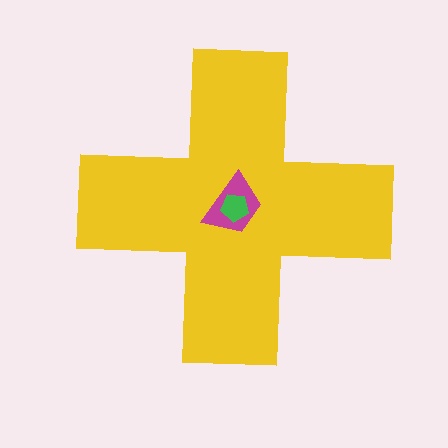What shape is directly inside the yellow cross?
The magenta trapezoid.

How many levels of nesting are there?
3.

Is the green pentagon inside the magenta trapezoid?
Yes.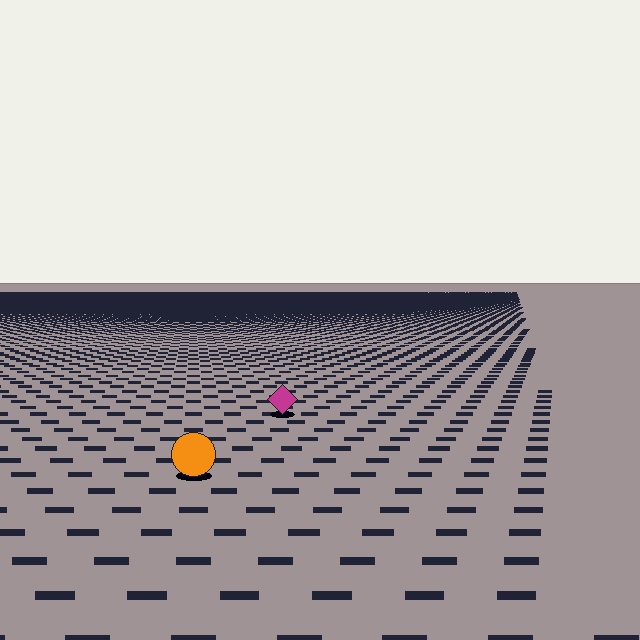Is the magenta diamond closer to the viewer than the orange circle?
No. The orange circle is closer — you can tell from the texture gradient: the ground texture is coarser near it.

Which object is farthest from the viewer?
The magenta diamond is farthest from the viewer. It appears smaller and the ground texture around it is denser.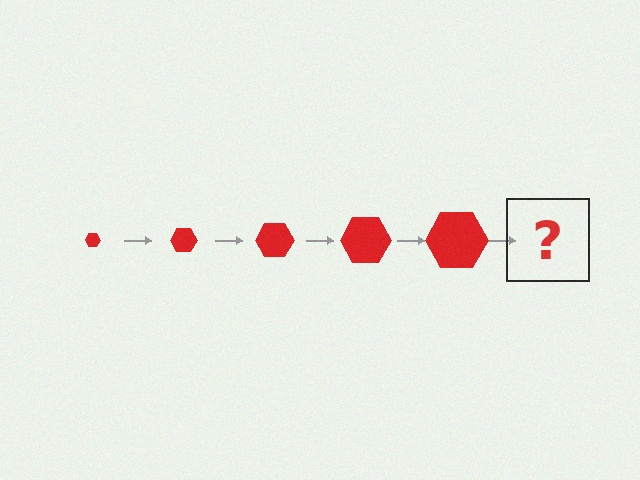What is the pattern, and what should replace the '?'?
The pattern is that the hexagon gets progressively larger each step. The '?' should be a red hexagon, larger than the previous one.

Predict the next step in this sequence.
The next step is a red hexagon, larger than the previous one.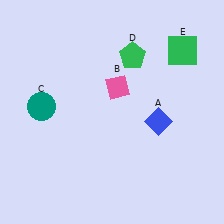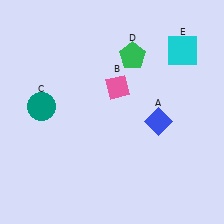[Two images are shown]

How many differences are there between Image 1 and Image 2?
There is 1 difference between the two images.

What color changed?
The square (E) changed from green in Image 1 to cyan in Image 2.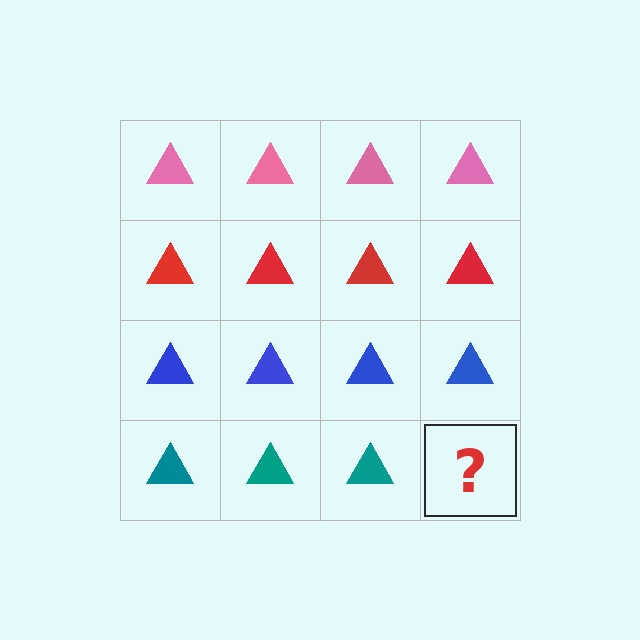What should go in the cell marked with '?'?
The missing cell should contain a teal triangle.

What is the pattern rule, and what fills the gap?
The rule is that each row has a consistent color. The gap should be filled with a teal triangle.